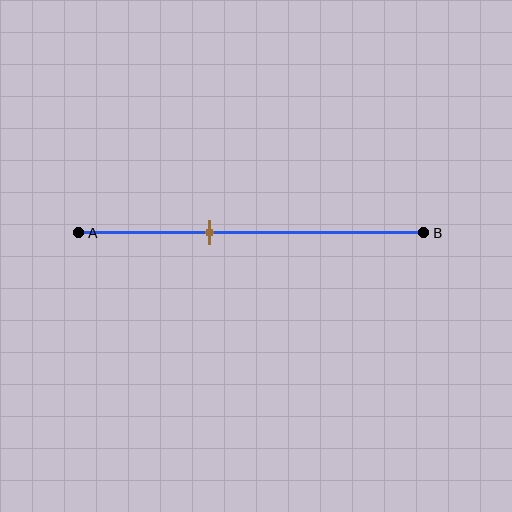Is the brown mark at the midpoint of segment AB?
No, the mark is at about 40% from A, not at the 50% midpoint.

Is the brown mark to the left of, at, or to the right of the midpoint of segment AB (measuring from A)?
The brown mark is to the left of the midpoint of segment AB.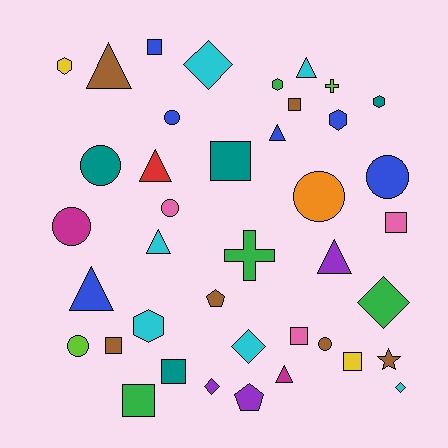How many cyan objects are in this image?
There are 6 cyan objects.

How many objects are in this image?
There are 40 objects.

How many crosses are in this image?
There are 2 crosses.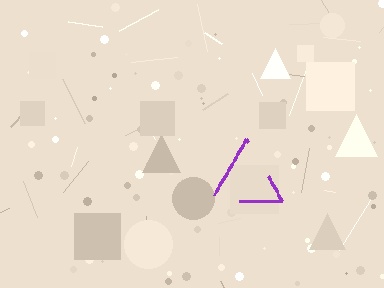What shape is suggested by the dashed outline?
The dashed outline suggests a triangle.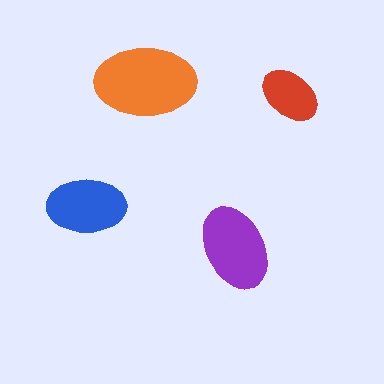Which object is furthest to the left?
The blue ellipse is leftmost.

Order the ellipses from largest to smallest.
the orange one, the purple one, the blue one, the red one.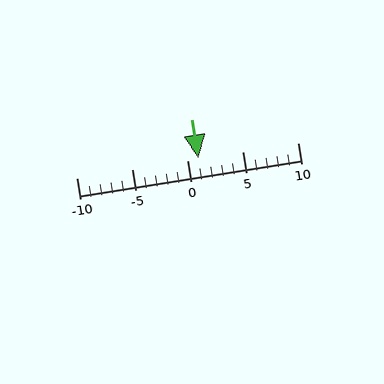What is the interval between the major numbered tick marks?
The major tick marks are spaced 5 units apart.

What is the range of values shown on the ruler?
The ruler shows values from -10 to 10.